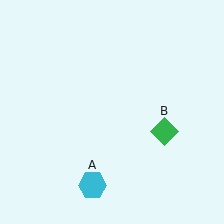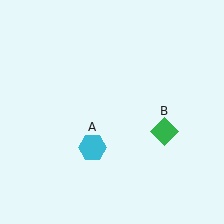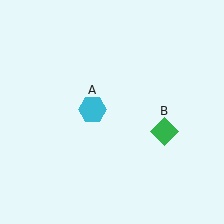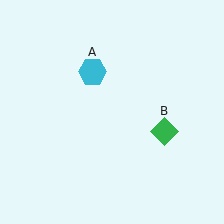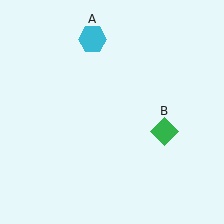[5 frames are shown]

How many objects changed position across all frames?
1 object changed position: cyan hexagon (object A).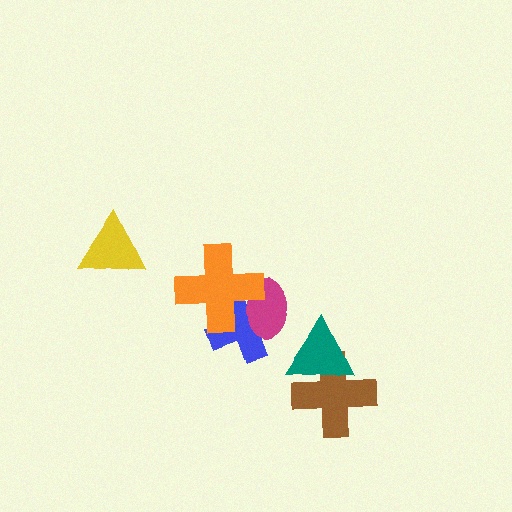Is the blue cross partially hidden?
Yes, it is partially covered by another shape.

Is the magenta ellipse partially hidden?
Yes, it is partially covered by another shape.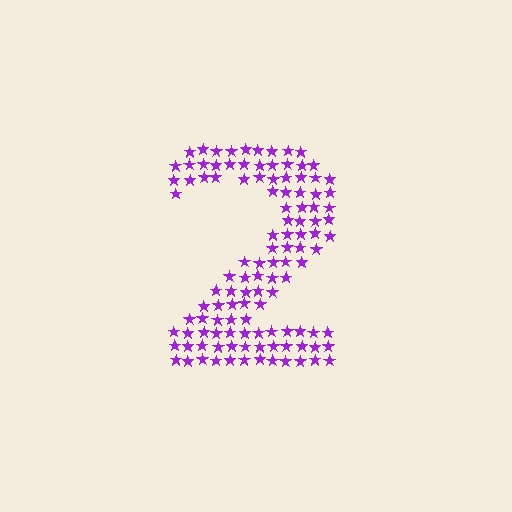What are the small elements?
The small elements are stars.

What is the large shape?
The large shape is the digit 2.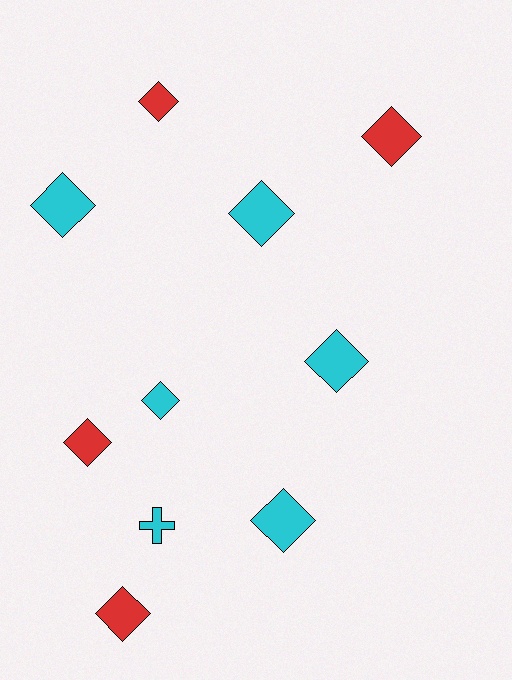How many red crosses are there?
There are no red crosses.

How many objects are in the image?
There are 10 objects.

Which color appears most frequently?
Cyan, with 6 objects.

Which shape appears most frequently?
Diamond, with 9 objects.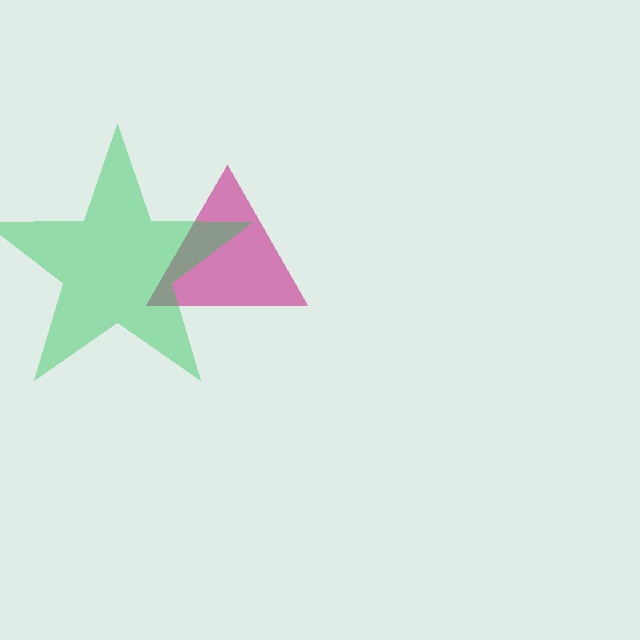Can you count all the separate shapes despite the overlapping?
Yes, there are 2 separate shapes.